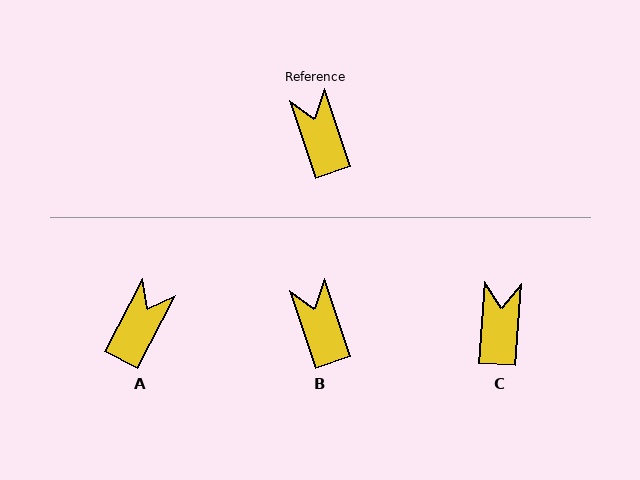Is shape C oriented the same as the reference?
No, it is off by about 23 degrees.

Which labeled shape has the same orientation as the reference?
B.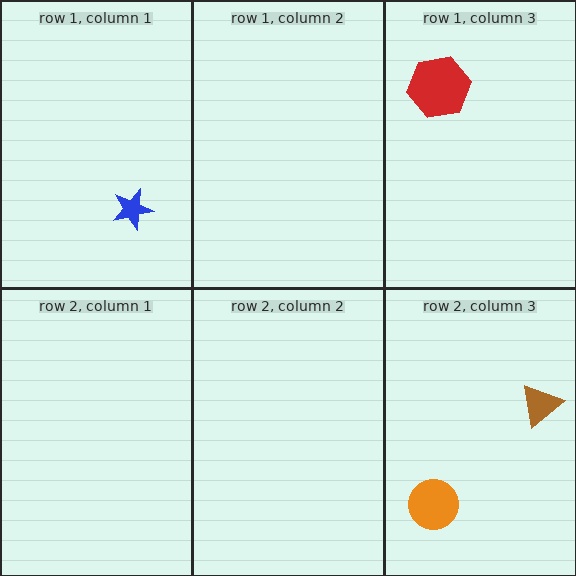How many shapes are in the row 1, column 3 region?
1.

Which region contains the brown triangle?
The row 2, column 3 region.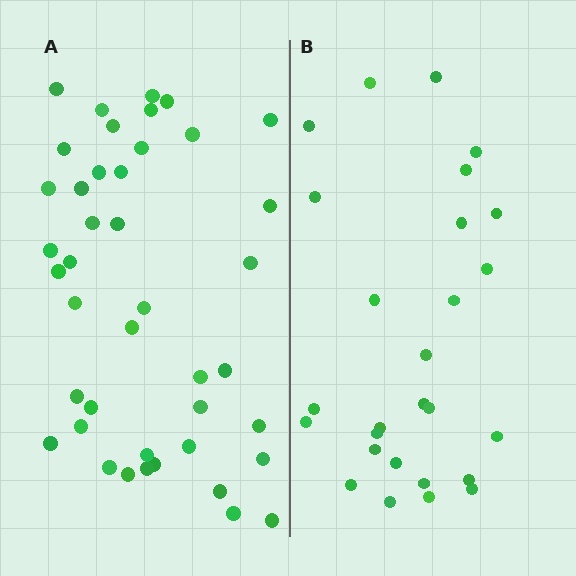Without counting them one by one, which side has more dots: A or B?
Region A (the left region) has more dots.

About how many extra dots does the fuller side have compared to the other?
Region A has approximately 15 more dots than region B.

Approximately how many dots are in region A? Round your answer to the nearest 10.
About 40 dots. (The exact count is 42, which rounds to 40.)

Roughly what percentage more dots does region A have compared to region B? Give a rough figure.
About 55% more.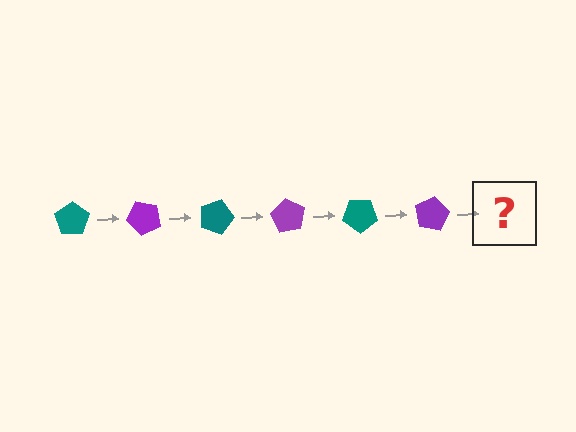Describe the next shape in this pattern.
It should be a teal pentagon, rotated 270 degrees from the start.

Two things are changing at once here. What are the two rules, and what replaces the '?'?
The two rules are that it rotates 45 degrees each step and the color cycles through teal and purple. The '?' should be a teal pentagon, rotated 270 degrees from the start.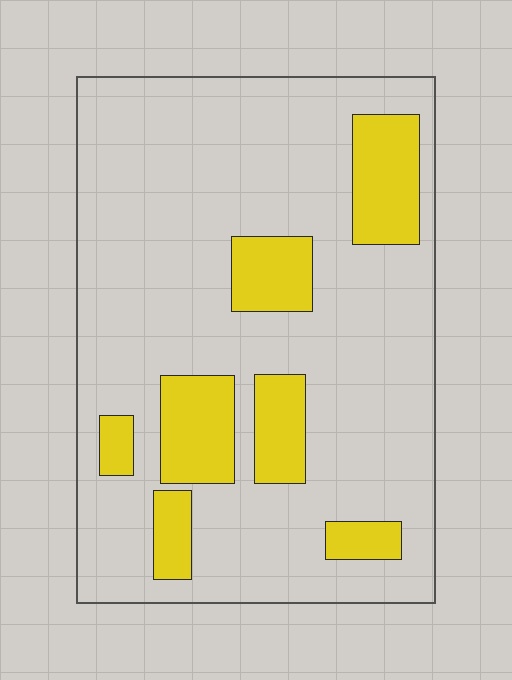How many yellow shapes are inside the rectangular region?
7.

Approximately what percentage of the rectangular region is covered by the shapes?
Approximately 20%.